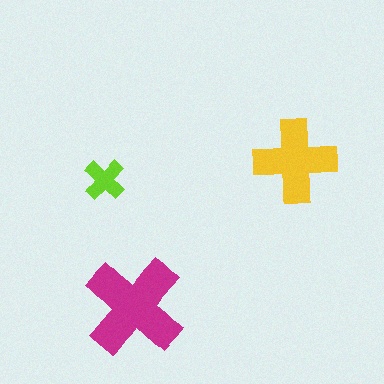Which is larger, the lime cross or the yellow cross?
The yellow one.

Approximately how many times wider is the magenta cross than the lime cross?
About 2.5 times wider.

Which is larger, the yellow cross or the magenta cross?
The magenta one.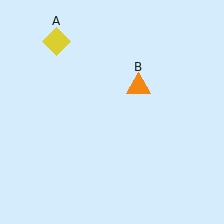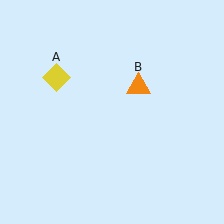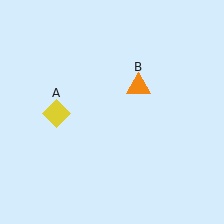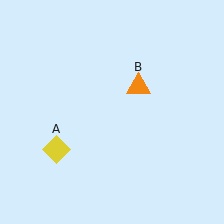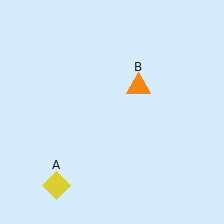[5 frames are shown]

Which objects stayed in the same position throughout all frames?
Orange triangle (object B) remained stationary.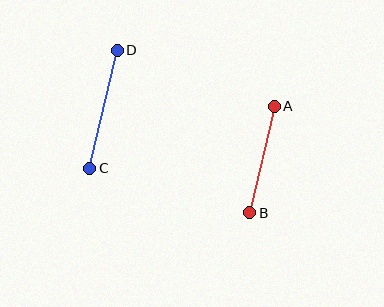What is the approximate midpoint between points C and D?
The midpoint is at approximately (103, 109) pixels.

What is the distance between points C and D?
The distance is approximately 121 pixels.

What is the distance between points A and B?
The distance is approximately 110 pixels.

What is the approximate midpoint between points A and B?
The midpoint is at approximately (262, 159) pixels.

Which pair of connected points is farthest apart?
Points C and D are farthest apart.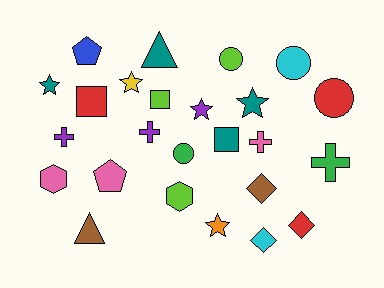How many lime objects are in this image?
There are 3 lime objects.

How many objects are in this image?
There are 25 objects.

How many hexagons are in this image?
There are 2 hexagons.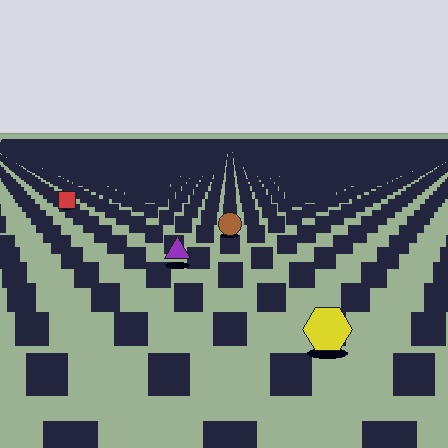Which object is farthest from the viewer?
The red square is farthest from the viewer. It appears smaller and the ground texture around it is denser.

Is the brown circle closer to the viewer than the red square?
Yes. The brown circle is closer — you can tell from the texture gradient: the ground texture is coarser near it.